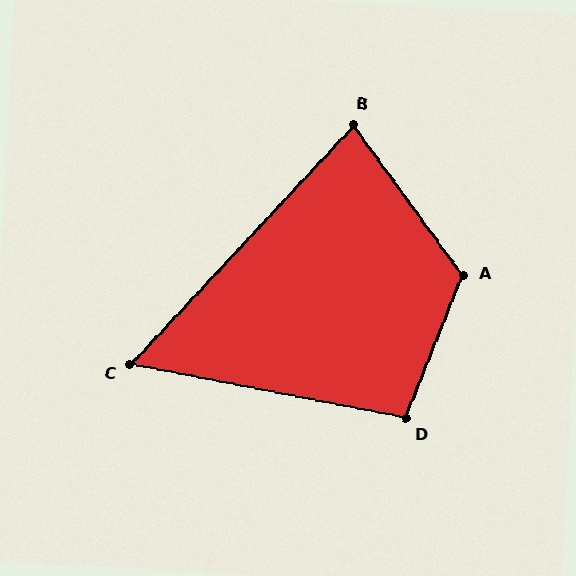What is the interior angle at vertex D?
Approximately 101 degrees (obtuse).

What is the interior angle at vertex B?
Approximately 79 degrees (acute).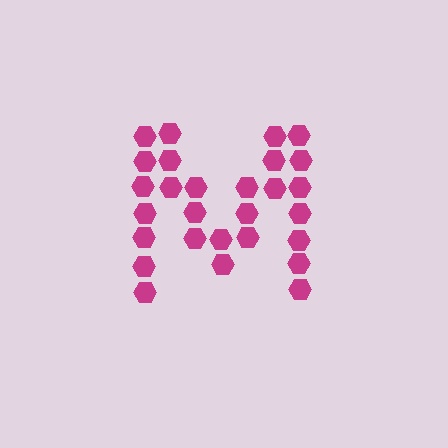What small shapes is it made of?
It is made of small hexagons.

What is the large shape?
The large shape is the letter M.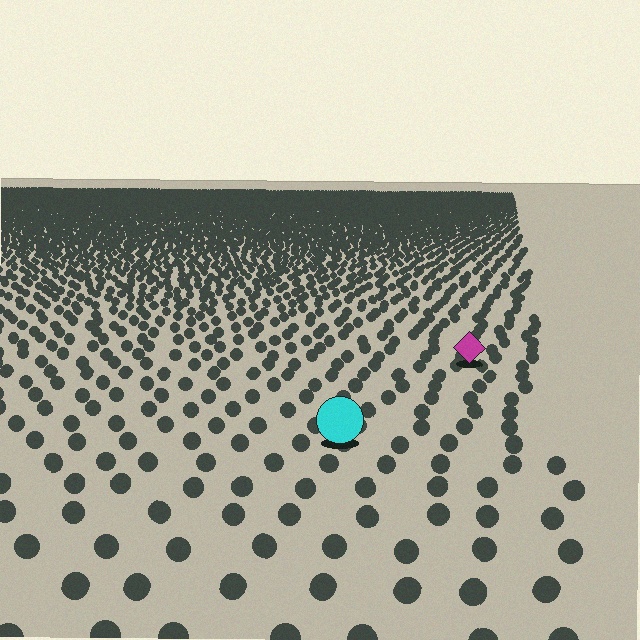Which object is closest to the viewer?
The cyan circle is closest. The texture marks near it are larger and more spread out.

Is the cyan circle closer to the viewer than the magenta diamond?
Yes. The cyan circle is closer — you can tell from the texture gradient: the ground texture is coarser near it.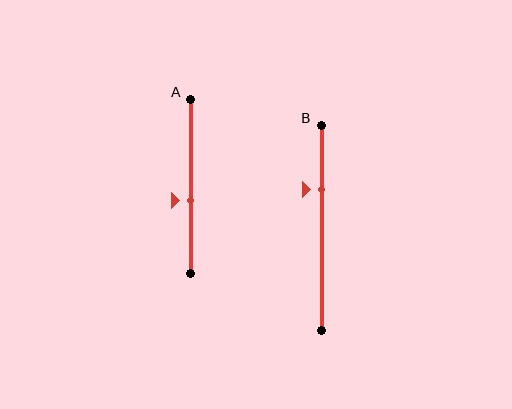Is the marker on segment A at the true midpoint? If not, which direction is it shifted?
No, the marker on segment A is shifted downward by about 8% of the segment length.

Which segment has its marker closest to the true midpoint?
Segment A has its marker closest to the true midpoint.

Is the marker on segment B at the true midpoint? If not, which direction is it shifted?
No, the marker on segment B is shifted upward by about 19% of the segment length.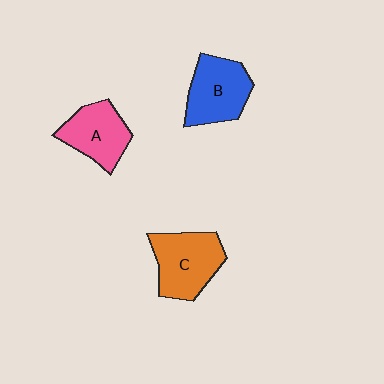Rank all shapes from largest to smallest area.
From largest to smallest: C (orange), B (blue), A (pink).